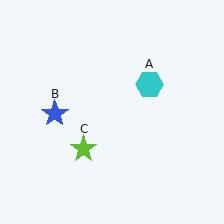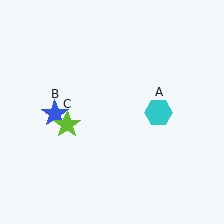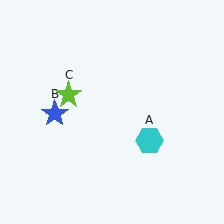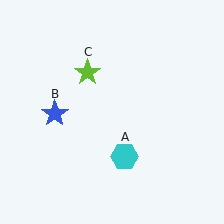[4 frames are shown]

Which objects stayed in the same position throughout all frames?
Blue star (object B) remained stationary.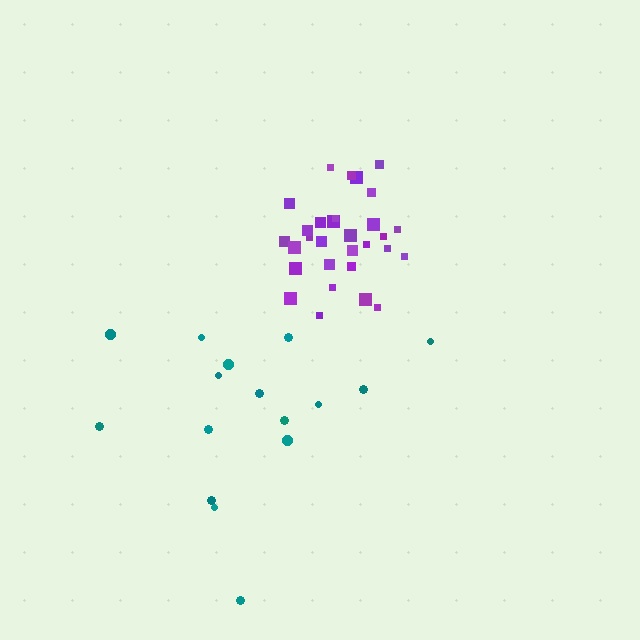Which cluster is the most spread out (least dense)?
Teal.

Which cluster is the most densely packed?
Purple.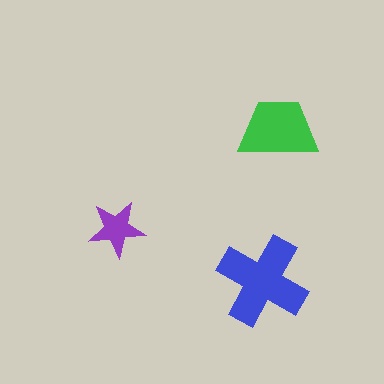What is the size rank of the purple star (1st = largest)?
3rd.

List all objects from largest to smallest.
The blue cross, the green trapezoid, the purple star.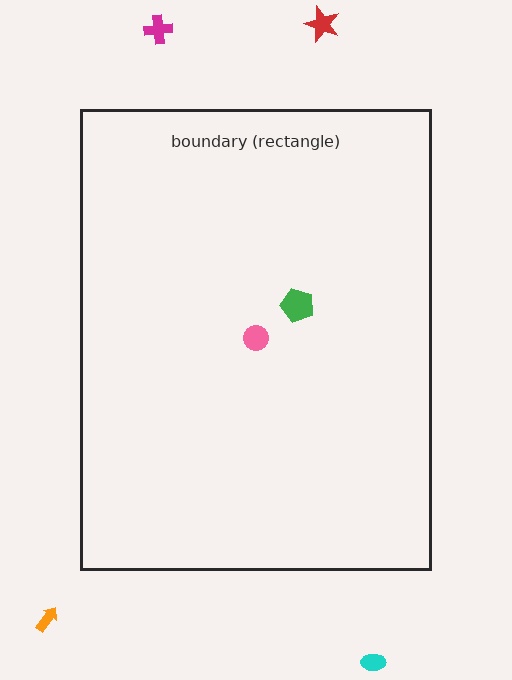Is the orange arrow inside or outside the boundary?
Outside.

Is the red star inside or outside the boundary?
Outside.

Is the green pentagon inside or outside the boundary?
Inside.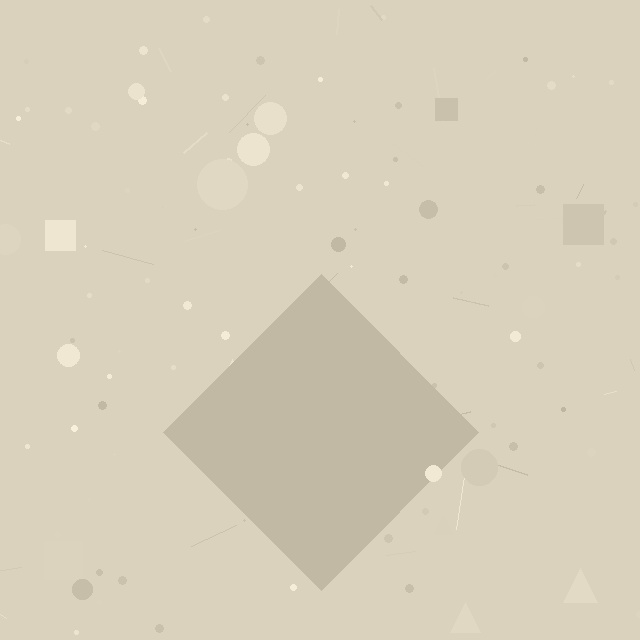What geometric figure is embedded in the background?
A diamond is embedded in the background.